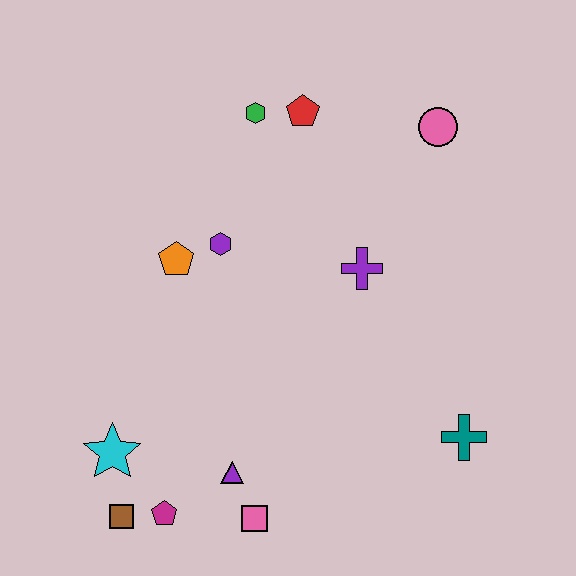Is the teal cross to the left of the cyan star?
No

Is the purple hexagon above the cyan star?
Yes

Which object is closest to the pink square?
The purple triangle is closest to the pink square.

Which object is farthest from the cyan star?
The pink circle is farthest from the cyan star.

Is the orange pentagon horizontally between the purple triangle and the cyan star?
Yes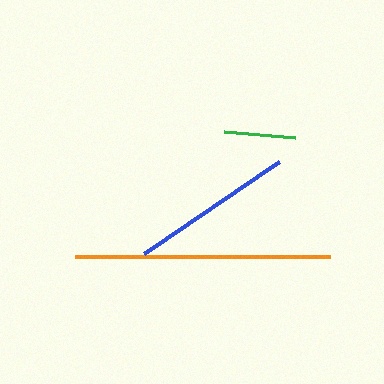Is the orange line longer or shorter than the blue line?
The orange line is longer than the blue line.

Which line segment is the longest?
The orange line is the longest at approximately 255 pixels.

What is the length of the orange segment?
The orange segment is approximately 255 pixels long.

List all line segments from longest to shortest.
From longest to shortest: orange, blue, green.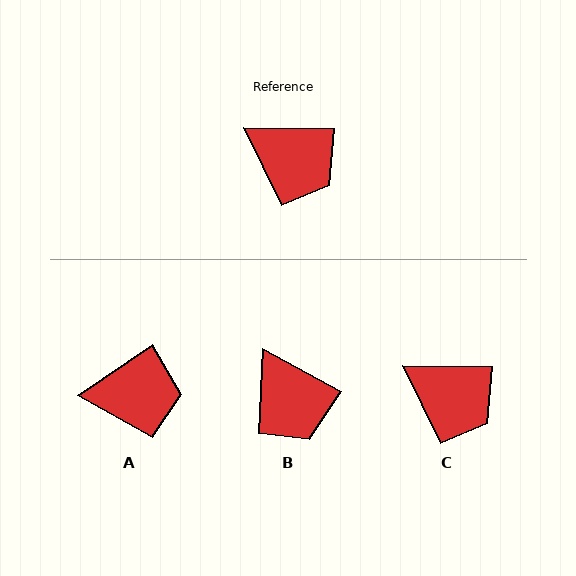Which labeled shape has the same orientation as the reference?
C.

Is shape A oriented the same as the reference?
No, it is off by about 35 degrees.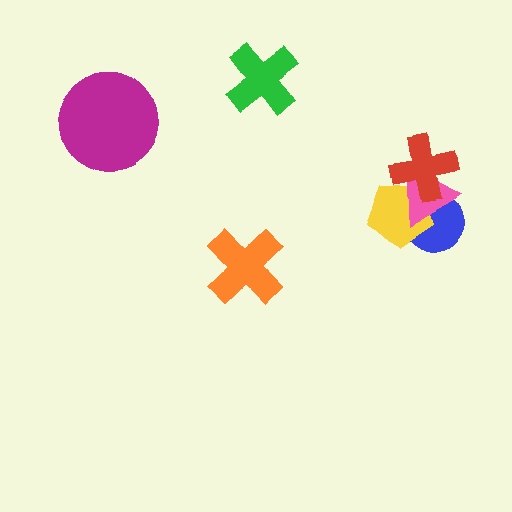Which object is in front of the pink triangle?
The red cross is in front of the pink triangle.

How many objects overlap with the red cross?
3 objects overlap with the red cross.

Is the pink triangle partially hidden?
Yes, it is partially covered by another shape.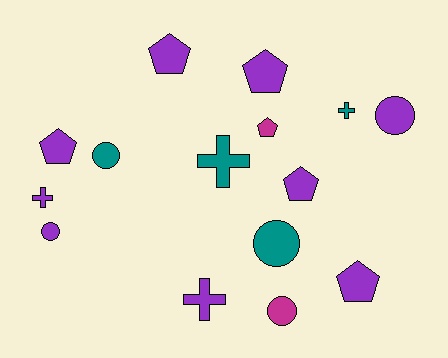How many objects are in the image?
There are 15 objects.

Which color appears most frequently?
Purple, with 9 objects.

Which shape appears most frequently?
Pentagon, with 6 objects.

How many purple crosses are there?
There are 2 purple crosses.